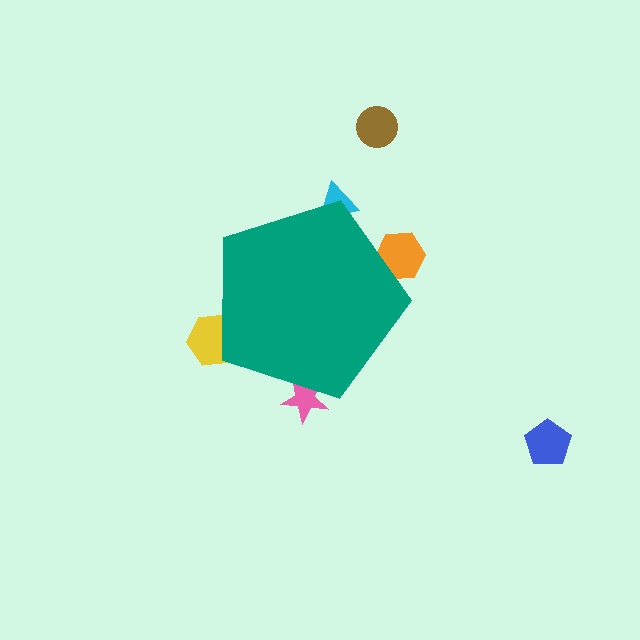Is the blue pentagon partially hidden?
No, the blue pentagon is fully visible.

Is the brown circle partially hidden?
No, the brown circle is fully visible.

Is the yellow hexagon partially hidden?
Yes, the yellow hexagon is partially hidden behind the teal pentagon.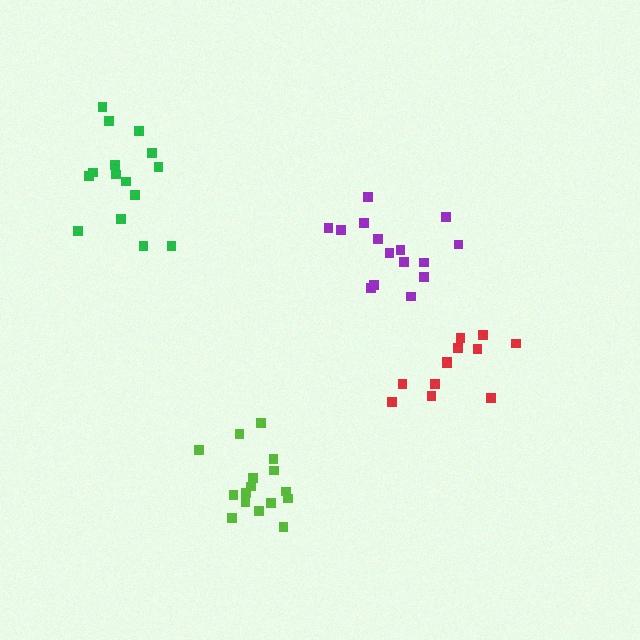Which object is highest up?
The green cluster is topmost.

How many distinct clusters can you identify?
There are 4 distinct clusters.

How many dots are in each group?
Group 1: 16 dots, Group 2: 12 dots, Group 3: 16 dots, Group 4: 15 dots (59 total).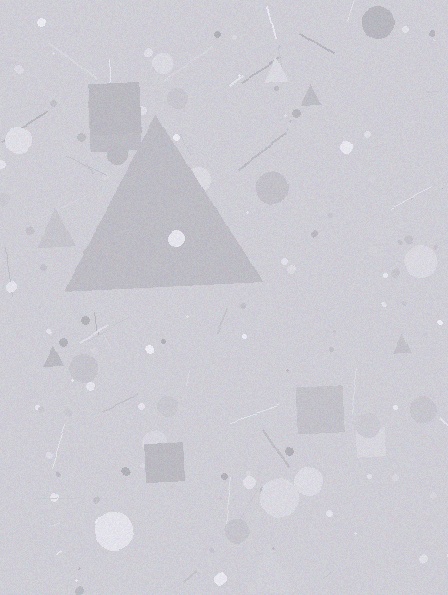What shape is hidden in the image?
A triangle is hidden in the image.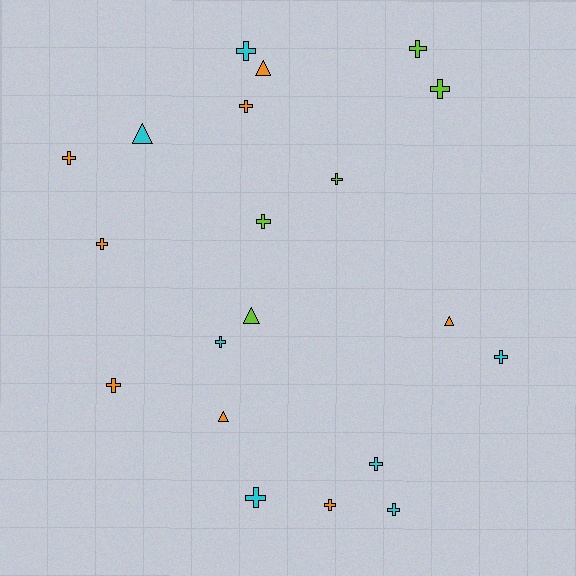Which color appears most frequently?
Orange, with 8 objects.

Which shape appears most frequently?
Cross, with 15 objects.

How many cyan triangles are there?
There is 1 cyan triangle.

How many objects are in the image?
There are 20 objects.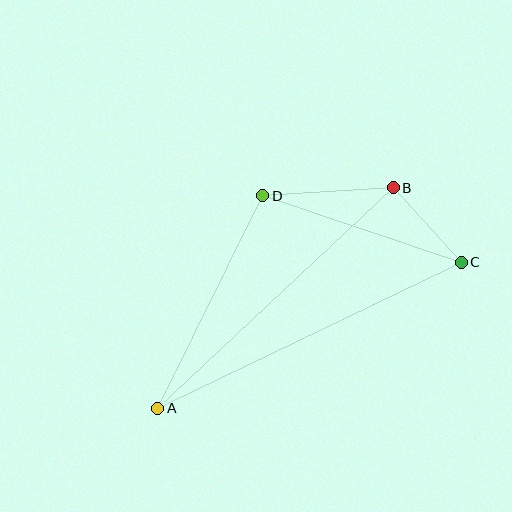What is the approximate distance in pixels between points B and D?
The distance between B and D is approximately 131 pixels.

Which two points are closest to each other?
Points B and C are closest to each other.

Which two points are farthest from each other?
Points A and C are farthest from each other.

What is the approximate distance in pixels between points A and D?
The distance between A and D is approximately 237 pixels.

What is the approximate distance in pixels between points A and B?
The distance between A and B is approximately 323 pixels.